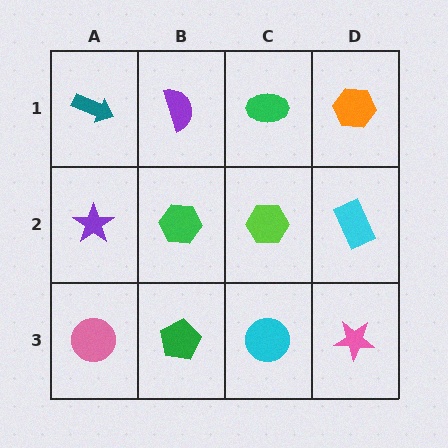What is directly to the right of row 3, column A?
A green pentagon.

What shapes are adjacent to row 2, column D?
An orange hexagon (row 1, column D), a pink star (row 3, column D), a lime hexagon (row 2, column C).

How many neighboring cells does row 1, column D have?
2.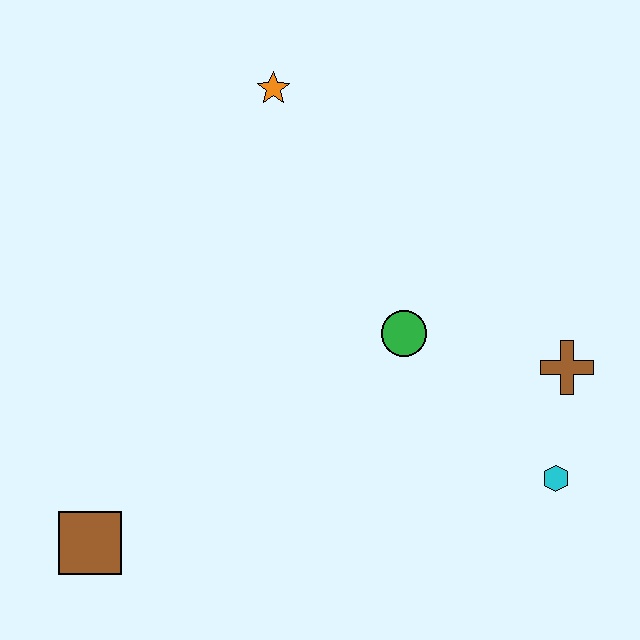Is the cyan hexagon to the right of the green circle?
Yes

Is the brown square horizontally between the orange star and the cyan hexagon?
No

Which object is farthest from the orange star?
The brown square is farthest from the orange star.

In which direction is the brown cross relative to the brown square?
The brown cross is to the right of the brown square.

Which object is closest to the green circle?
The brown cross is closest to the green circle.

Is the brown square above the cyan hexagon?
No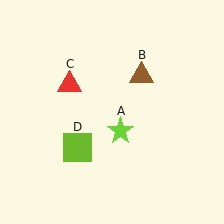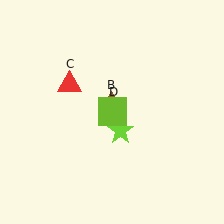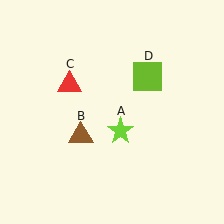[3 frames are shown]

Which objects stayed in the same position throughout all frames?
Lime star (object A) and red triangle (object C) remained stationary.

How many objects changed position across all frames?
2 objects changed position: brown triangle (object B), lime square (object D).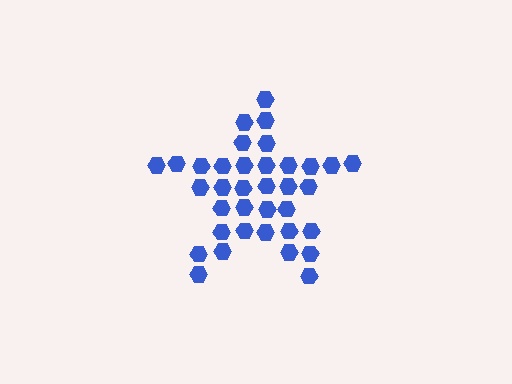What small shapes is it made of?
It is made of small hexagons.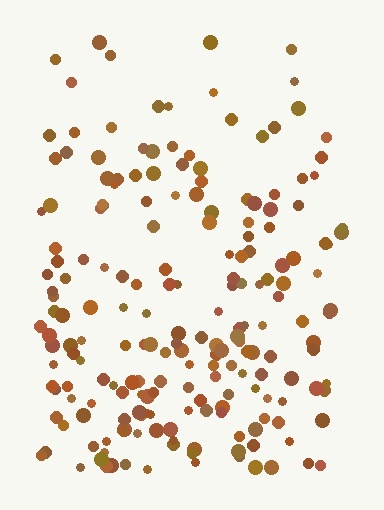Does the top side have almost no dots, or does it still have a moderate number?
Still a moderate number, just noticeably fewer than the bottom.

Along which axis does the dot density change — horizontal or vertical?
Vertical.